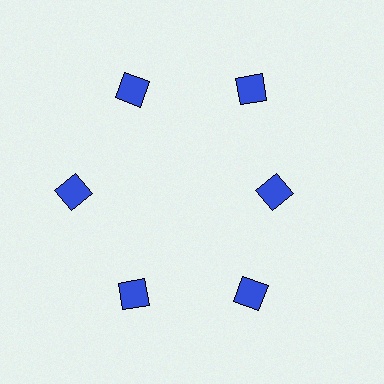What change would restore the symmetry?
The symmetry would be restored by moving it outward, back onto the ring so that all 6 diamonds sit at equal angles and equal distance from the center.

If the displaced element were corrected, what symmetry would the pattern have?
It would have 6-fold rotational symmetry — the pattern would map onto itself every 60 degrees.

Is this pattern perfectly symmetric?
No. The 6 blue diamonds are arranged in a ring, but one element near the 3 o'clock position is pulled inward toward the center, breaking the 6-fold rotational symmetry.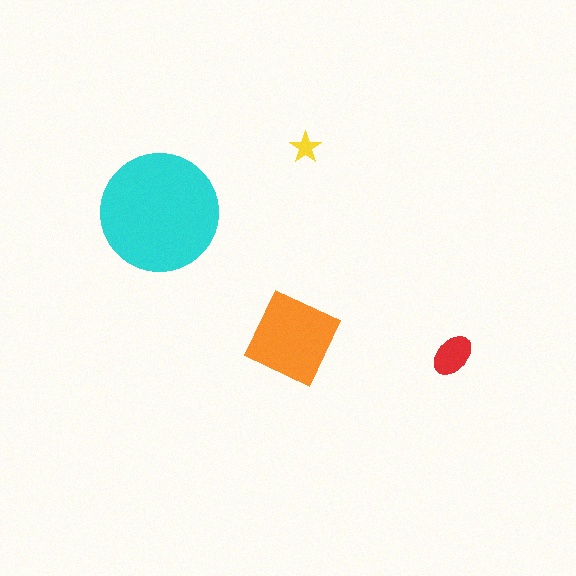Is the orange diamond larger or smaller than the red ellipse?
Larger.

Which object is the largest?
The cyan circle.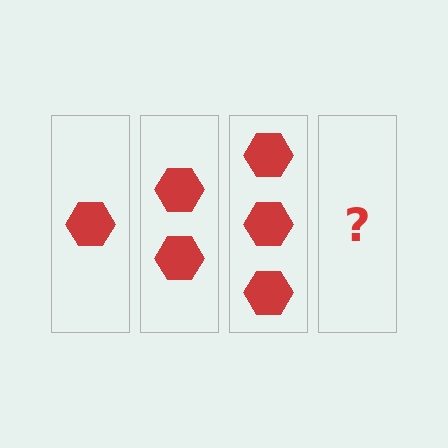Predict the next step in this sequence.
The next step is 4 hexagons.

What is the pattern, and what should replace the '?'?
The pattern is that each step adds one more hexagon. The '?' should be 4 hexagons.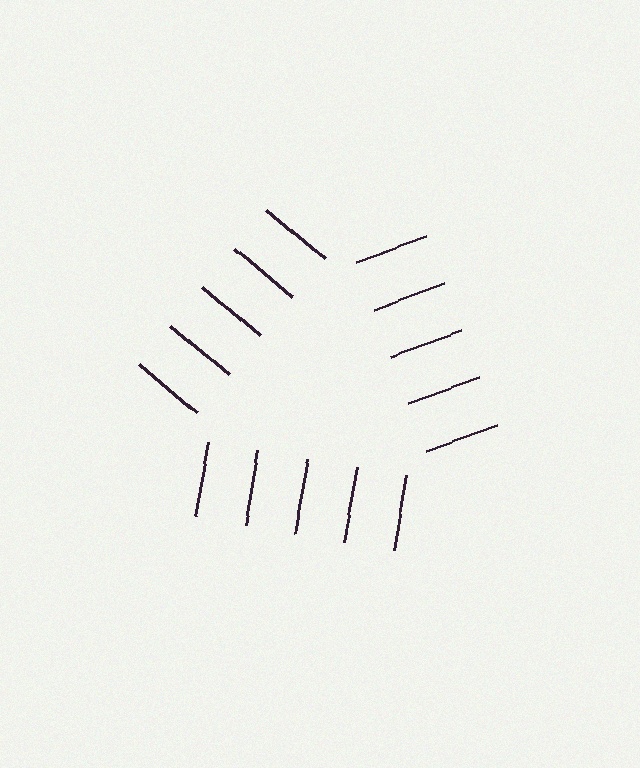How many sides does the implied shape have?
3 sides — the line-ends trace a triangle.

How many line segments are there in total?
15 — 5 along each of the 3 edges.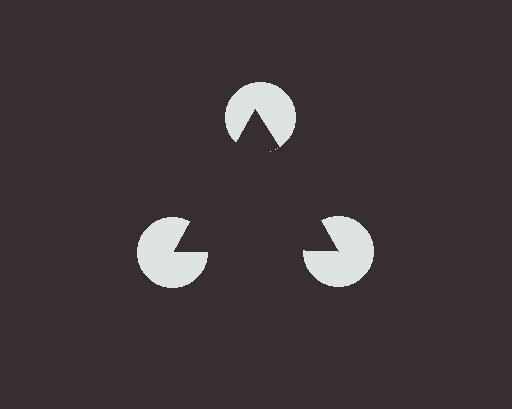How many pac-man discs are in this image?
There are 3 — one at each vertex of the illusory triangle.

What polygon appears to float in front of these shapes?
An illusory triangle — its edges are inferred from the aligned wedge cuts in the pac-man discs, not physically drawn.